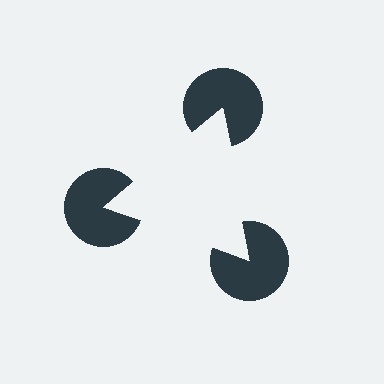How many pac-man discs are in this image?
There are 3 — one at each vertex of the illusory triangle.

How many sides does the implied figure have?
3 sides.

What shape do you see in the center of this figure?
An illusory triangle — its edges are inferred from the aligned wedge cuts in the pac-man discs, not physically drawn.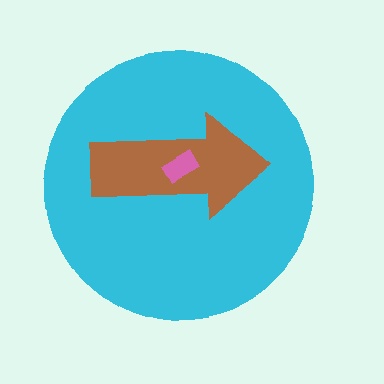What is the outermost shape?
The cyan circle.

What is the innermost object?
The pink rectangle.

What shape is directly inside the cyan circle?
The brown arrow.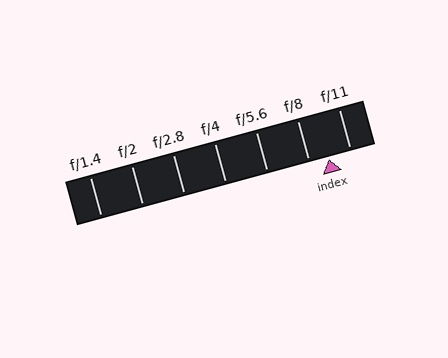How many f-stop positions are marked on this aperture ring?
There are 7 f-stop positions marked.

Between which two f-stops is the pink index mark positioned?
The index mark is between f/8 and f/11.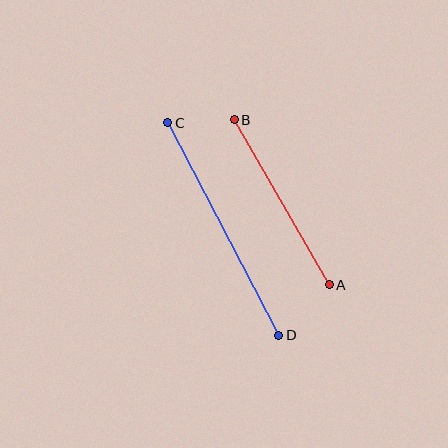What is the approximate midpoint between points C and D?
The midpoint is at approximately (223, 229) pixels.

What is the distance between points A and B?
The distance is approximately 190 pixels.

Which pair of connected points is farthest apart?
Points C and D are farthest apart.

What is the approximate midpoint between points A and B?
The midpoint is at approximately (282, 202) pixels.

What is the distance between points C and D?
The distance is approximately 240 pixels.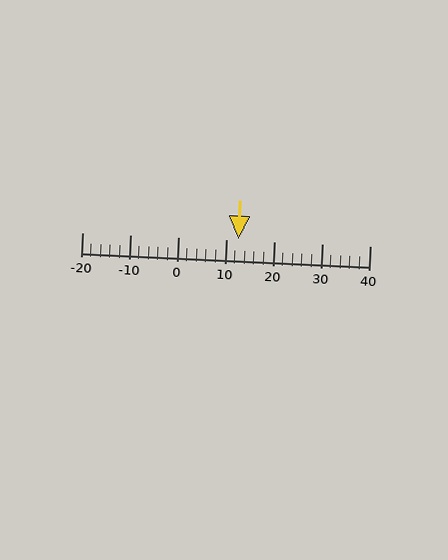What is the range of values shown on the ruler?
The ruler shows values from -20 to 40.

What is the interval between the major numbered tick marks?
The major tick marks are spaced 10 units apart.